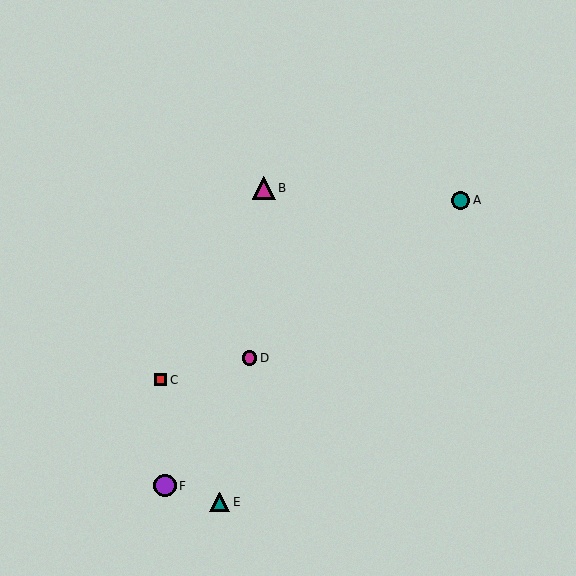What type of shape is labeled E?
Shape E is a teal triangle.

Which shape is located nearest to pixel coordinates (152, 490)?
The purple circle (labeled F) at (165, 486) is nearest to that location.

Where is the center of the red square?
The center of the red square is at (160, 380).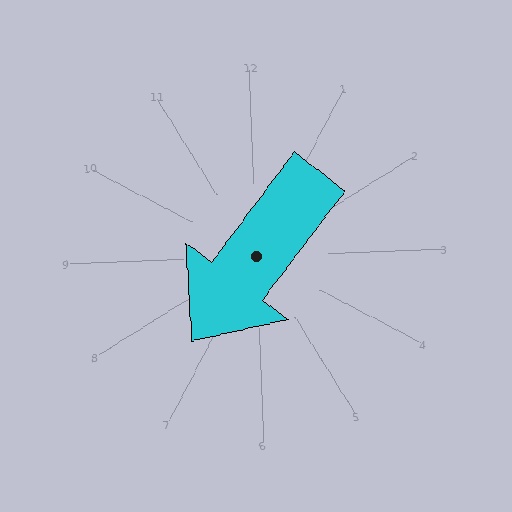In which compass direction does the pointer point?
Southwest.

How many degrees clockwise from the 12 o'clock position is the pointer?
Approximately 219 degrees.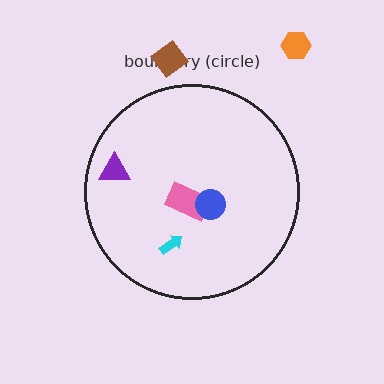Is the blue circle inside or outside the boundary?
Inside.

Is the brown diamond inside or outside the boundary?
Outside.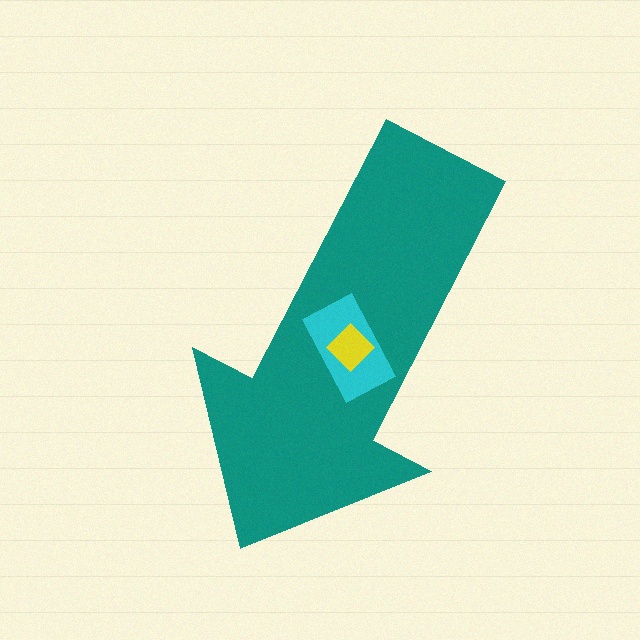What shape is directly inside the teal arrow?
The cyan rectangle.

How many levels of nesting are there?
3.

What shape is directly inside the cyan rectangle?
The yellow diamond.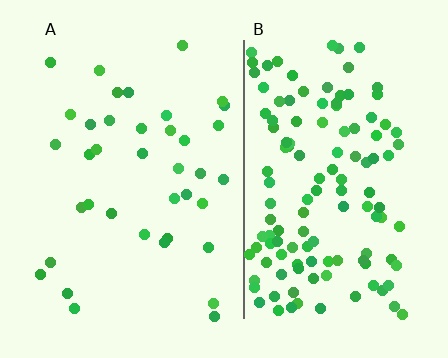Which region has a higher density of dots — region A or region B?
B (the right).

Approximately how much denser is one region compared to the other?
Approximately 3.4× — region B over region A.